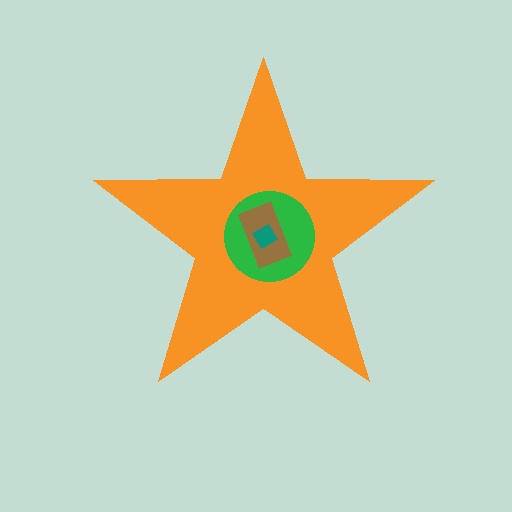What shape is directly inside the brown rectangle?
The teal diamond.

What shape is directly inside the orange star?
The green circle.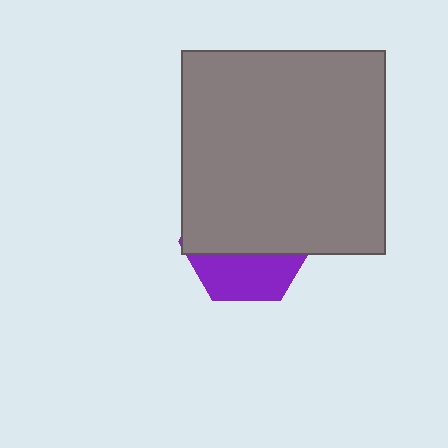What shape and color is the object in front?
The object in front is a gray square.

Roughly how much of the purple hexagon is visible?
A small part of it is visible (roughly 35%).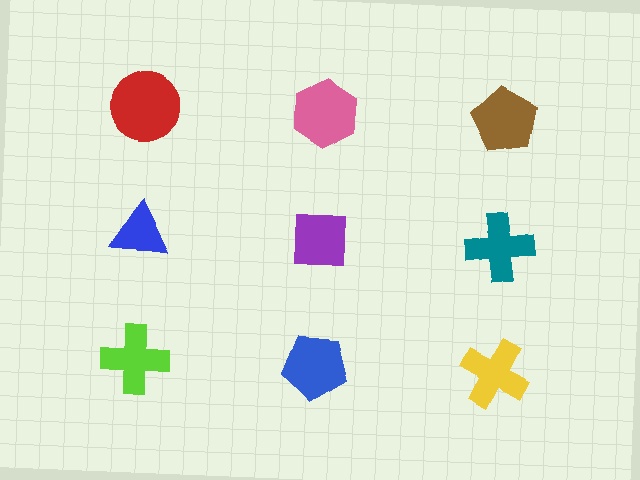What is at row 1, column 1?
A red circle.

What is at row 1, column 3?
A brown pentagon.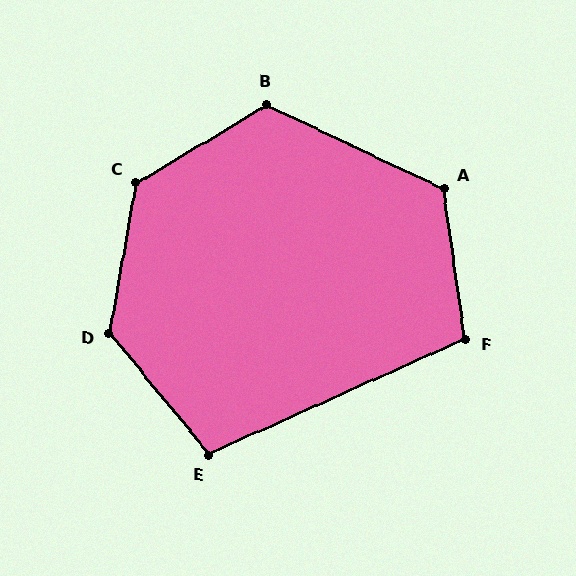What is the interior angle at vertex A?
Approximately 124 degrees (obtuse).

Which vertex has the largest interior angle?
C, at approximately 131 degrees.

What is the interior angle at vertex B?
Approximately 124 degrees (obtuse).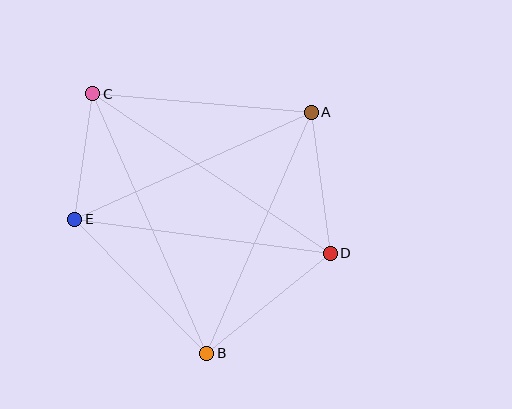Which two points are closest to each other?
Points C and E are closest to each other.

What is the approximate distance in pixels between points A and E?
The distance between A and E is approximately 260 pixels.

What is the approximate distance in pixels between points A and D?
The distance between A and D is approximately 142 pixels.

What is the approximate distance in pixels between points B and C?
The distance between B and C is approximately 283 pixels.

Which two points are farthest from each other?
Points C and D are farthest from each other.